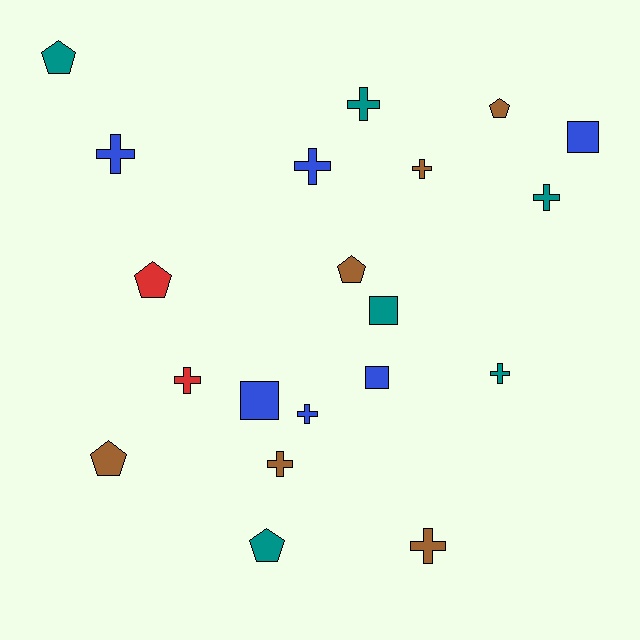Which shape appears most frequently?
Cross, with 10 objects.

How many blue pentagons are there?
There are no blue pentagons.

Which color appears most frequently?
Teal, with 6 objects.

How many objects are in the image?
There are 20 objects.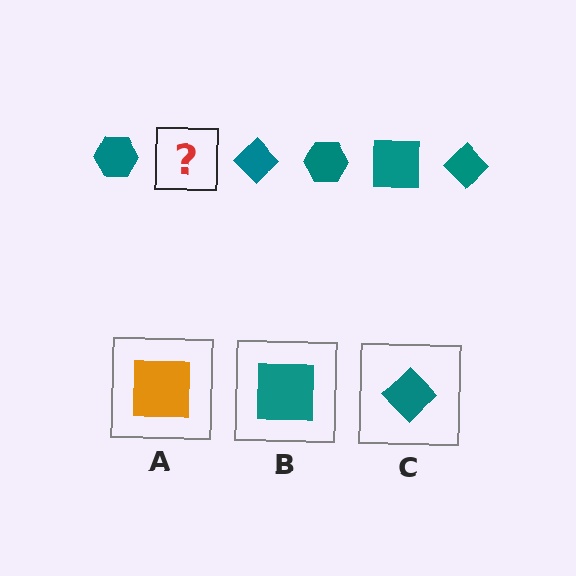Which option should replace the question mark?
Option B.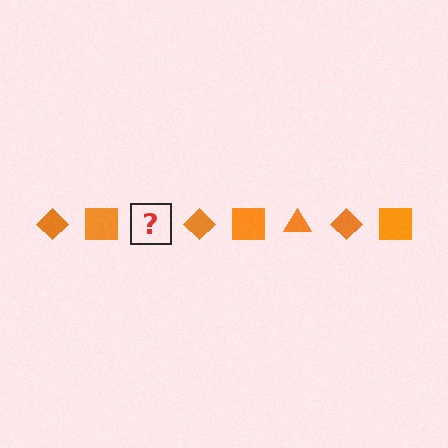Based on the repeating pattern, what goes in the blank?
The blank should be an orange triangle.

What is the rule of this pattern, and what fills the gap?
The rule is that the pattern cycles through diamond, square, triangle shapes in orange. The gap should be filled with an orange triangle.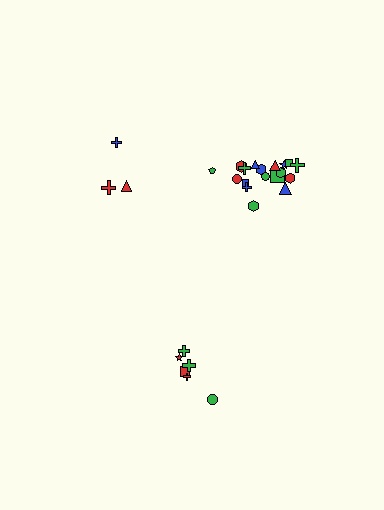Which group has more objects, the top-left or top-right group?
The top-right group.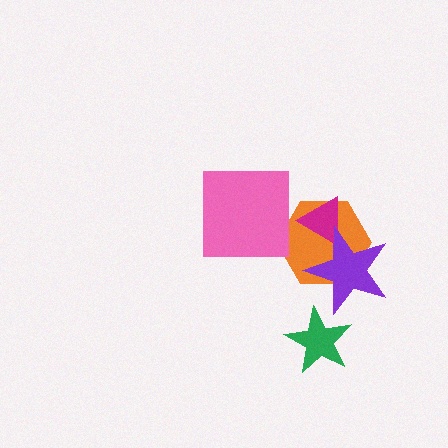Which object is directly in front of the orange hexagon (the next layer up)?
The magenta triangle is directly in front of the orange hexagon.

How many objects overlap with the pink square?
0 objects overlap with the pink square.